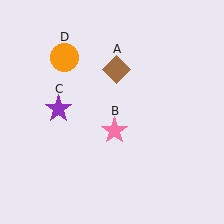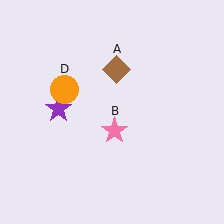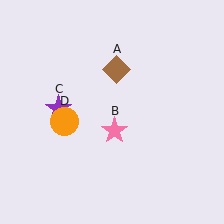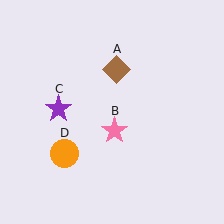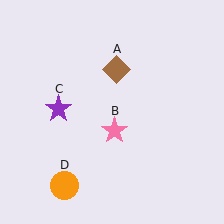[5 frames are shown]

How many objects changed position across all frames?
1 object changed position: orange circle (object D).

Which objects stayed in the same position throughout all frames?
Brown diamond (object A) and pink star (object B) and purple star (object C) remained stationary.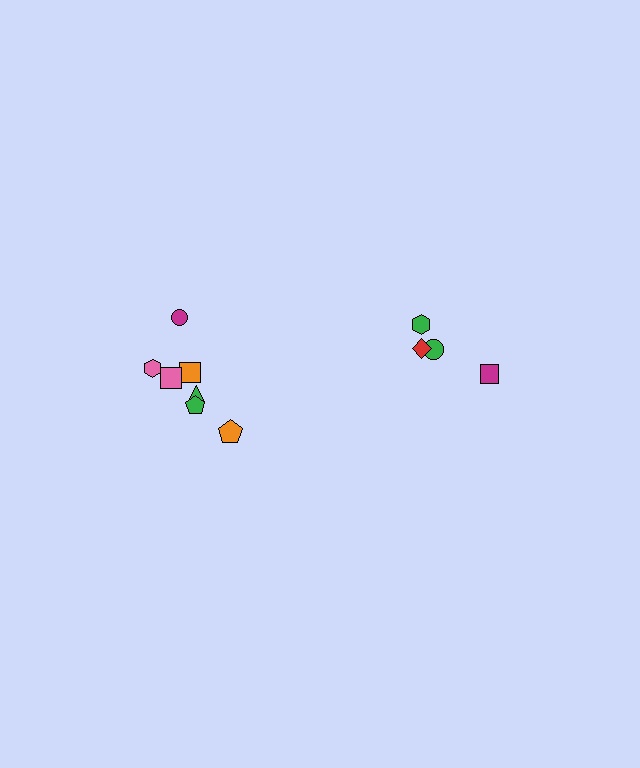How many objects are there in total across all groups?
There are 11 objects.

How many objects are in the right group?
There are 4 objects.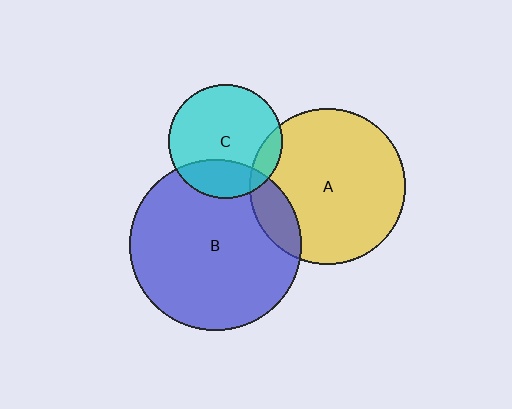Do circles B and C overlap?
Yes.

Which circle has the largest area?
Circle B (blue).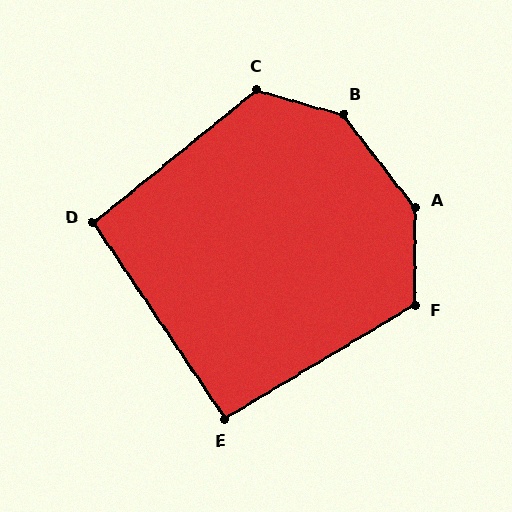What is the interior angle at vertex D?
Approximately 95 degrees (obtuse).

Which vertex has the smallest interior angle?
E, at approximately 93 degrees.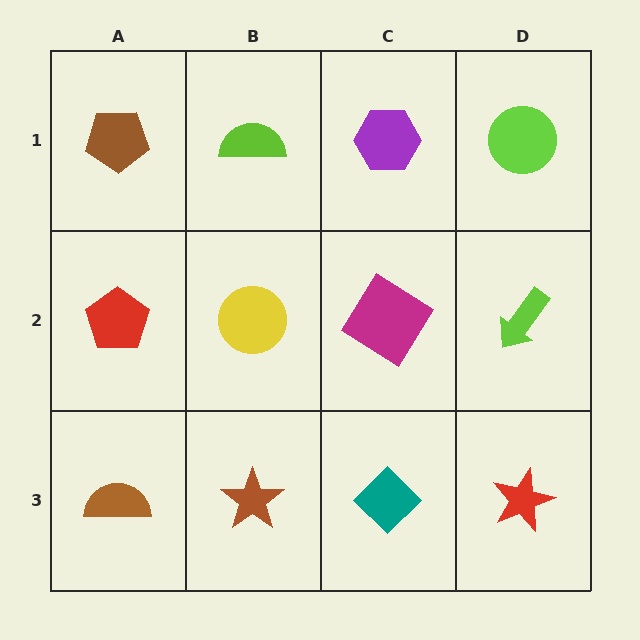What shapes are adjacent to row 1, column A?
A red pentagon (row 2, column A), a lime semicircle (row 1, column B).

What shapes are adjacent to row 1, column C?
A magenta diamond (row 2, column C), a lime semicircle (row 1, column B), a lime circle (row 1, column D).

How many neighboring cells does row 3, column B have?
3.